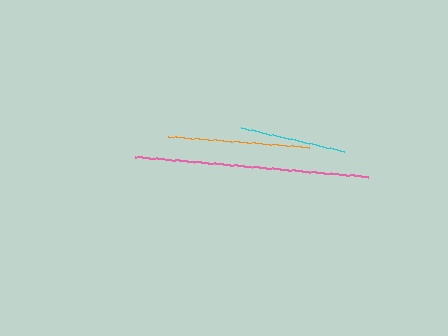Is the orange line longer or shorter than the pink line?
The pink line is longer than the orange line.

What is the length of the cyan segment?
The cyan segment is approximately 107 pixels long.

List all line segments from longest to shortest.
From longest to shortest: pink, orange, cyan.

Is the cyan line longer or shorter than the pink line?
The pink line is longer than the cyan line.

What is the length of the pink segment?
The pink segment is approximately 233 pixels long.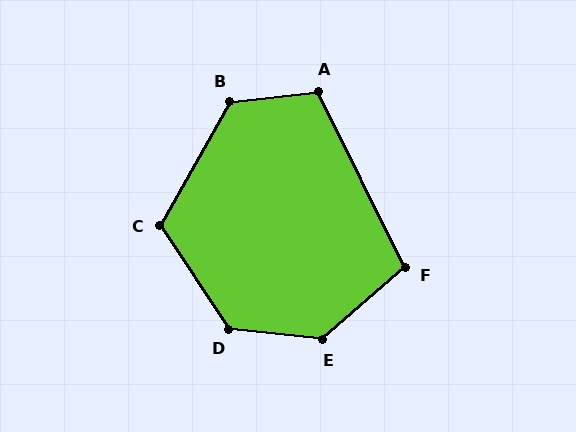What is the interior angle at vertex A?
Approximately 110 degrees (obtuse).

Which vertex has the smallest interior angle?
F, at approximately 105 degrees.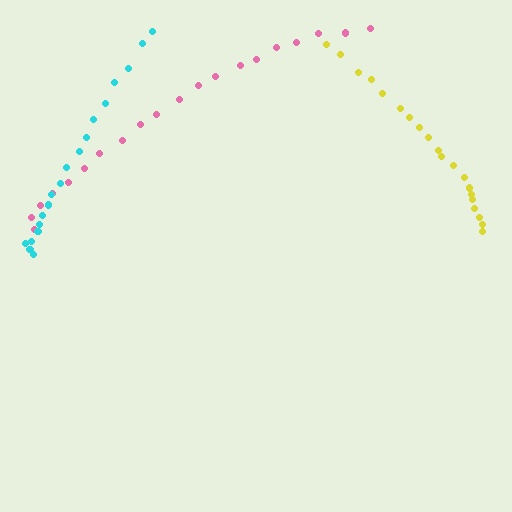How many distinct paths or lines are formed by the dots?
There are 3 distinct paths.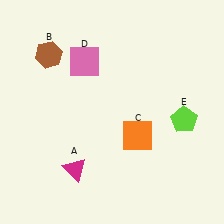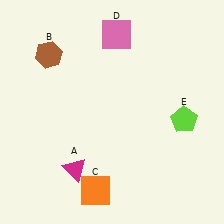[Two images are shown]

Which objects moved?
The objects that moved are: the orange square (C), the pink square (D).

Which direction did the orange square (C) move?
The orange square (C) moved down.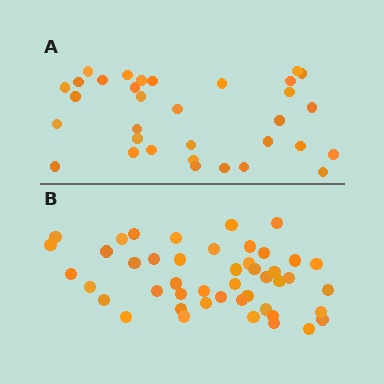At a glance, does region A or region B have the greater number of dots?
Region B (the bottom region) has more dots.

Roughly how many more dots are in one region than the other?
Region B has approximately 15 more dots than region A.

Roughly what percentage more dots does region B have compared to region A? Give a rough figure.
About 40% more.